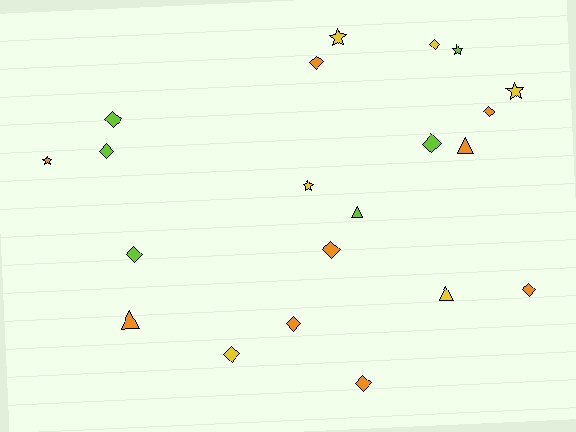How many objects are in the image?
There are 21 objects.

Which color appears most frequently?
Orange, with 9 objects.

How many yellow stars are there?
There are 3 yellow stars.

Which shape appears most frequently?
Diamond, with 12 objects.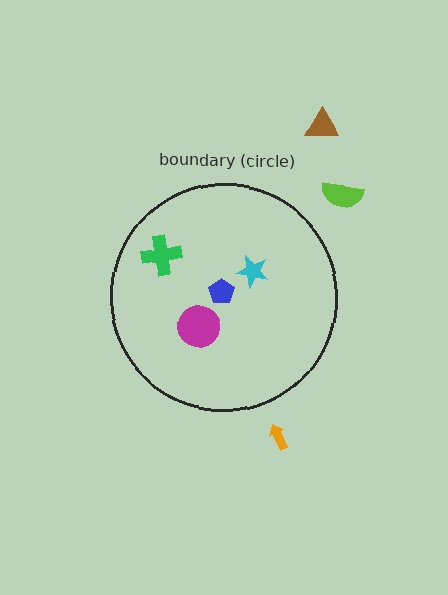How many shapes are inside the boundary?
4 inside, 3 outside.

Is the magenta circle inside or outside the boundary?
Inside.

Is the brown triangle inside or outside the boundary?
Outside.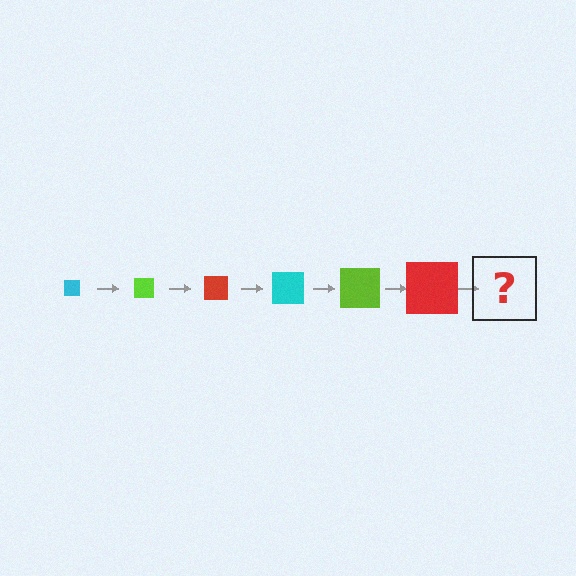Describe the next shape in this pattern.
It should be a cyan square, larger than the previous one.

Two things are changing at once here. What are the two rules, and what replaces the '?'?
The two rules are that the square grows larger each step and the color cycles through cyan, lime, and red. The '?' should be a cyan square, larger than the previous one.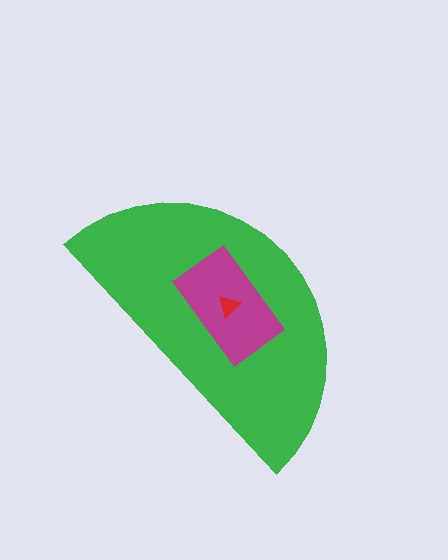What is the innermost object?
The red triangle.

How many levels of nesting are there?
3.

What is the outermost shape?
The green semicircle.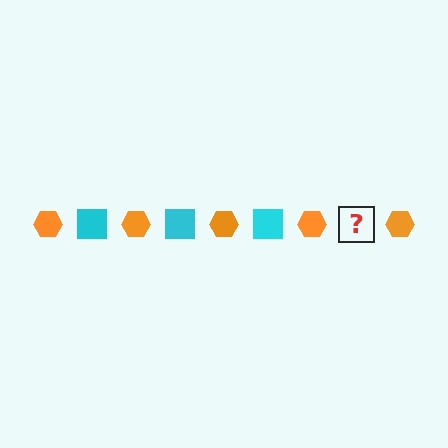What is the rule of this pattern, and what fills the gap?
The rule is that the pattern alternates between orange hexagon and cyan square. The gap should be filled with a cyan square.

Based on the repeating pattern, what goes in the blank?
The blank should be a cyan square.